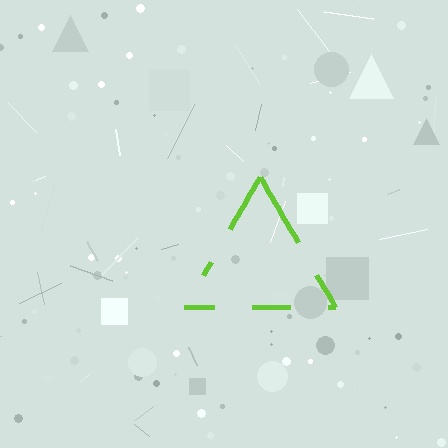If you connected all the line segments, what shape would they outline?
They would outline a triangle.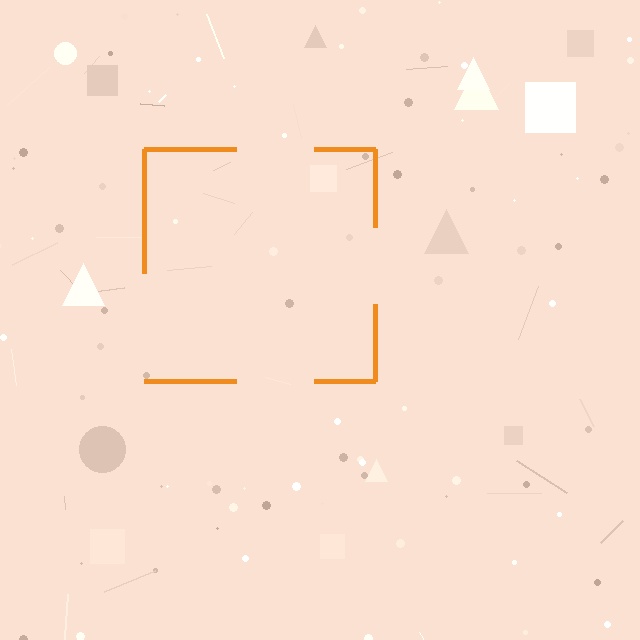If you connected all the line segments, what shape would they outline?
They would outline a square.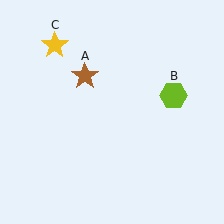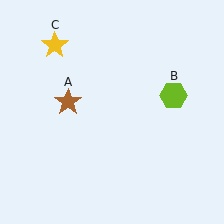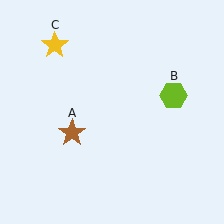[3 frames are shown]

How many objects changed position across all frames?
1 object changed position: brown star (object A).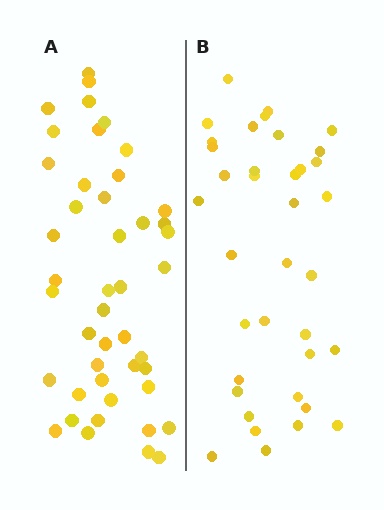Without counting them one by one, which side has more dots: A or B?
Region A (the left region) has more dots.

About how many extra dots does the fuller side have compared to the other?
Region A has roughly 8 or so more dots than region B.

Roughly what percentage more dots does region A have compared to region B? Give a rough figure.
About 20% more.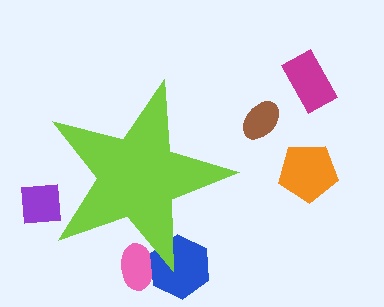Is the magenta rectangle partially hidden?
No, the magenta rectangle is fully visible.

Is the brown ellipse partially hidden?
No, the brown ellipse is fully visible.